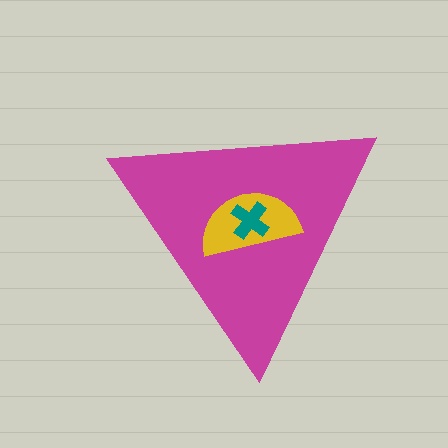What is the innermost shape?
The teal cross.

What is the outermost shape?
The magenta triangle.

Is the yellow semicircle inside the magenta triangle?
Yes.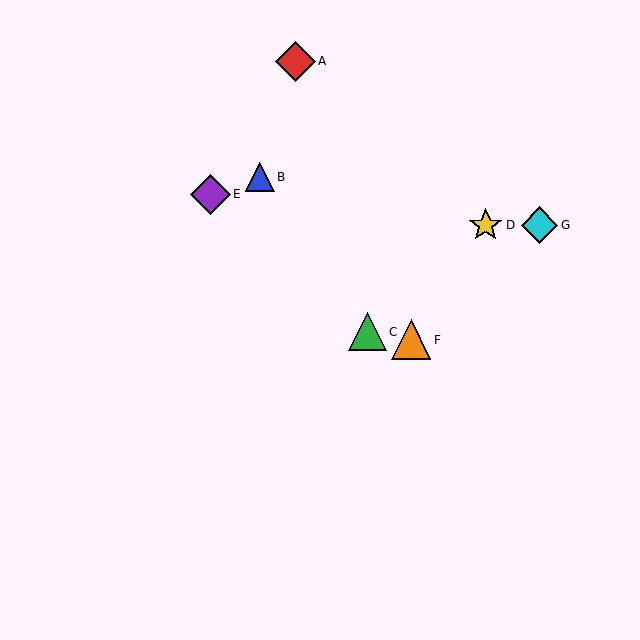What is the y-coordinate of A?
Object A is at y≈61.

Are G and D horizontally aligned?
Yes, both are at y≈225.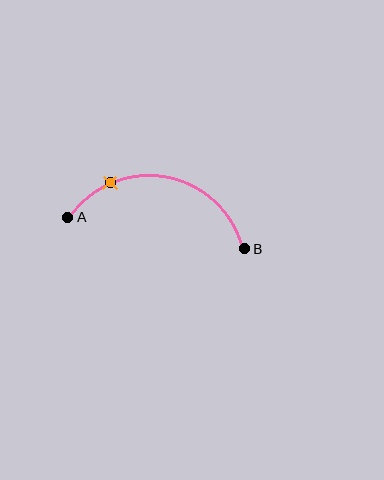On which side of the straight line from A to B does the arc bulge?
The arc bulges above the straight line connecting A and B.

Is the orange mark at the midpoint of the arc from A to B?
No. The orange mark lies on the arc but is closer to endpoint A. The arc midpoint would be at the point on the curve equidistant along the arc from both A and B.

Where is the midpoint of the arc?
The arc midpoint is the point on the curve farthest from the straight line joining A and B. It sits above that line.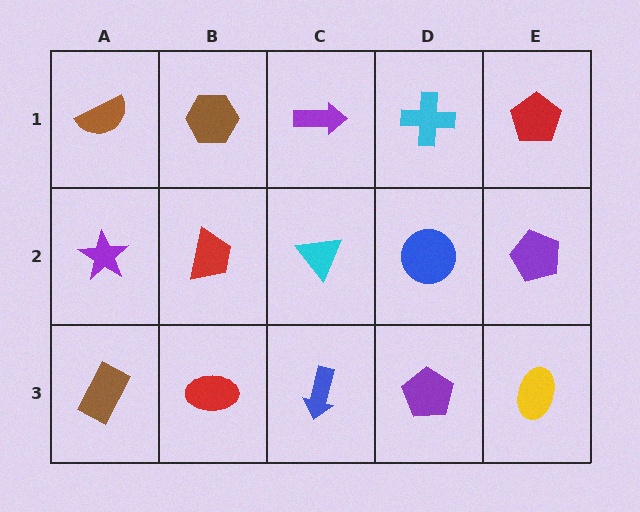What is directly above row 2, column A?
A brown semicircle.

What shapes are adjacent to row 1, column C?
A cyan triangle (row 2, column C), a brown hexagon (row 1, column B), a cyan cross (row 1, column D).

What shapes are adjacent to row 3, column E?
A purple pentagon (row 2, column E), a purple pentagon (row 3, column D).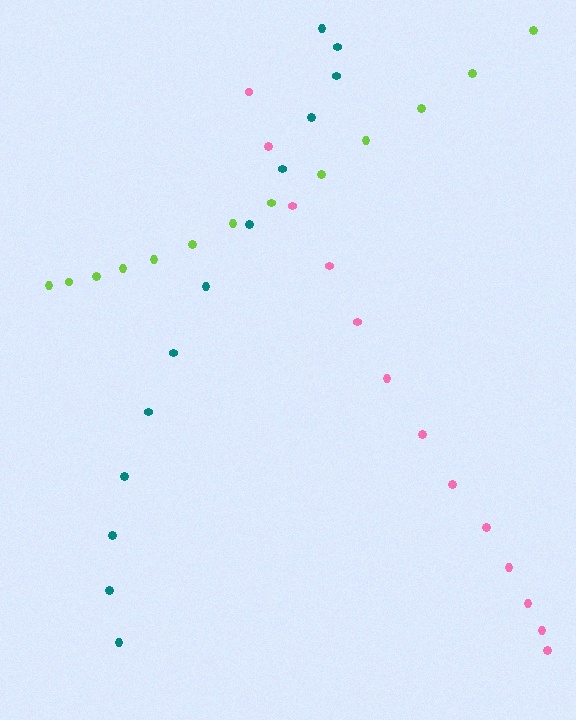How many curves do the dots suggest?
There are 3 distinct paths.